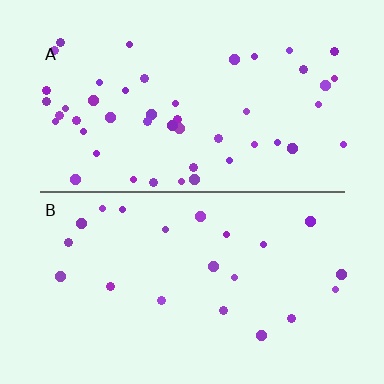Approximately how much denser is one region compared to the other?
Approximately 2.4× — region A over region B.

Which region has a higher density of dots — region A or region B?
A (the top).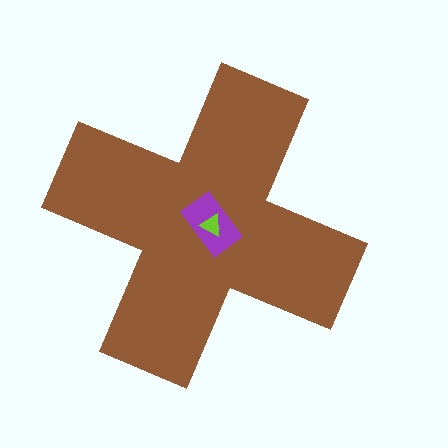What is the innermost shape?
The lime triangle.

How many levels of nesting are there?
3.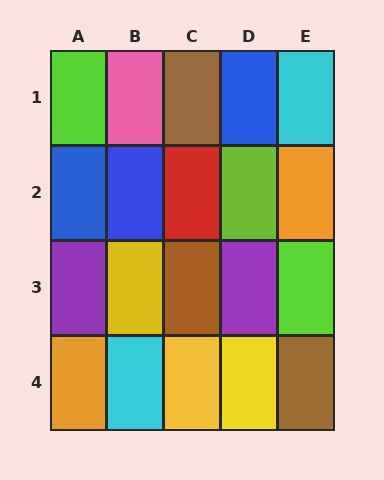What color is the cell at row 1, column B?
Pink.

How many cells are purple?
2 cells are purple.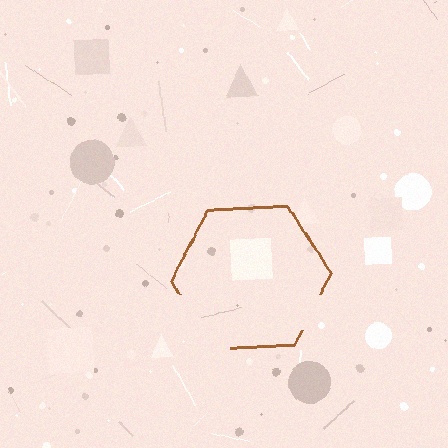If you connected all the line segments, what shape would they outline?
They would outline a hexagon.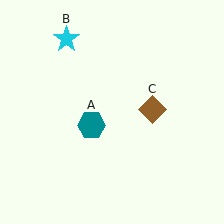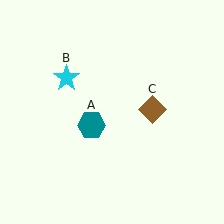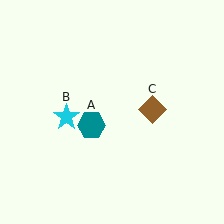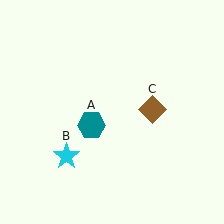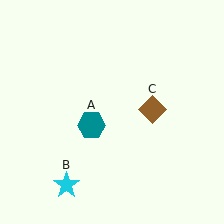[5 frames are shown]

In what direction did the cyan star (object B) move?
The cyan star (object B) moved down.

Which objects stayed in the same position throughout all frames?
Teal hexagon (object A) and brown diamond (object C) remained stationary.